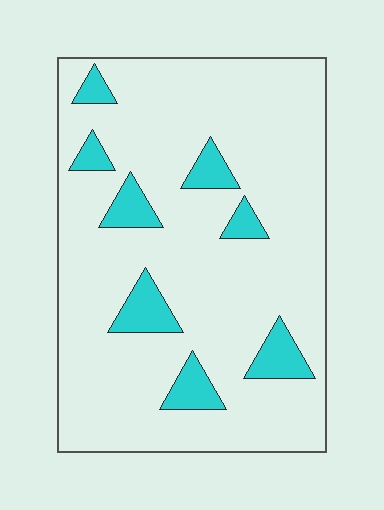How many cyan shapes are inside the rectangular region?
8.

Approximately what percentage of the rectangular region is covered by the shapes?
Approximately 15%.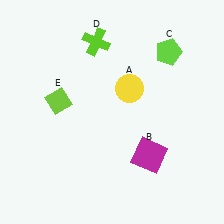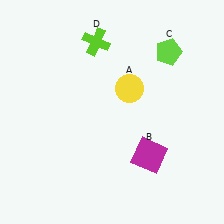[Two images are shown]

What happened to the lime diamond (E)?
The lime diamond (E) was removed in Image 2. It was in the top-left area of Image 1.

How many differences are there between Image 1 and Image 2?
There is 1 difference between the two images.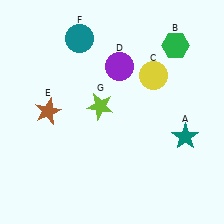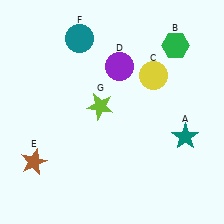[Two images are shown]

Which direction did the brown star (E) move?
The brown star (E) moved down.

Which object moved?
The brown star (E) moved down.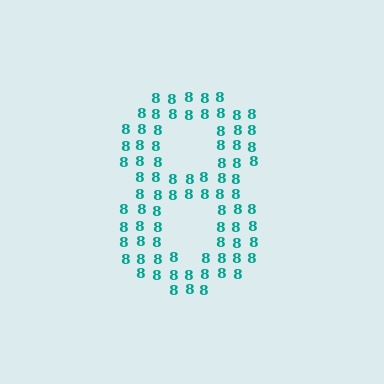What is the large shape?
The large shape is the digit 8.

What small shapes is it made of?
It is made of small digit 8's.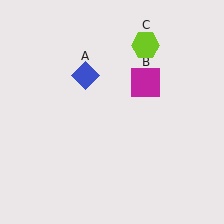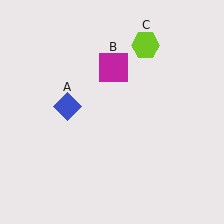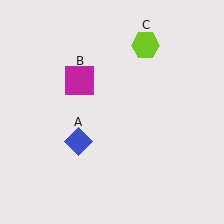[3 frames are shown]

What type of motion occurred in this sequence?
The blue diamond (object A), magenta square (object B) rotated counterclockwise around the center of the scene.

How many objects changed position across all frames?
2 objects changed position: blue diamond (object A), magenta square (object B).